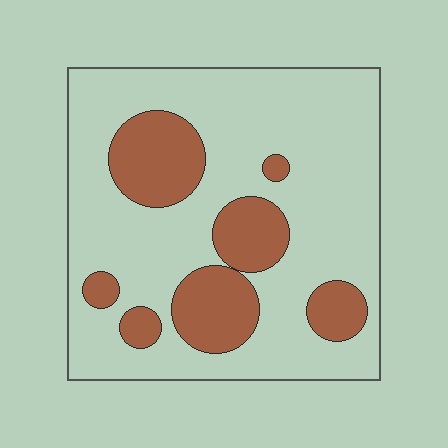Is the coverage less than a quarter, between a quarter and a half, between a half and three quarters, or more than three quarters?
Less than a quarter.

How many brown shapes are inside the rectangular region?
7.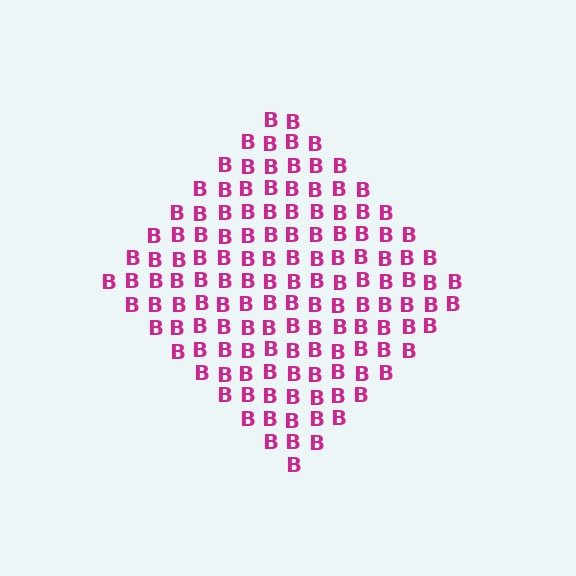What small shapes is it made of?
It is made of small letter B's.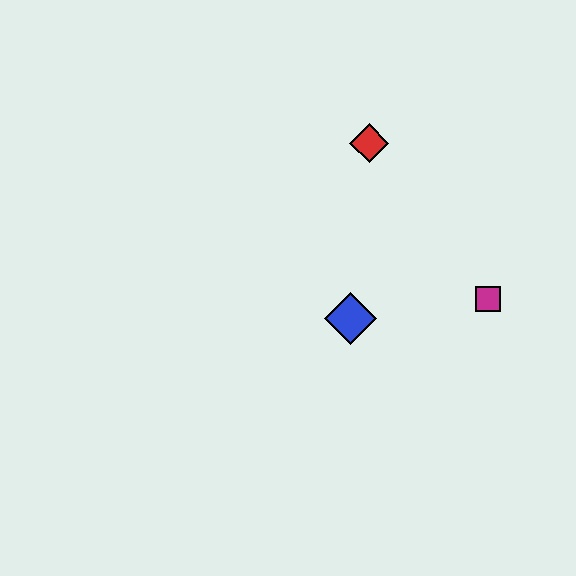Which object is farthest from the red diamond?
The magenta square is farthest from the red diamond.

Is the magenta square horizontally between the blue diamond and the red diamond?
No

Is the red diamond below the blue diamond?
No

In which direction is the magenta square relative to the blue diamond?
The magenta square is to the right of the blue diamond.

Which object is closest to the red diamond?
The blue diamond is closest to the red diamond.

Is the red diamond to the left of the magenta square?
Yes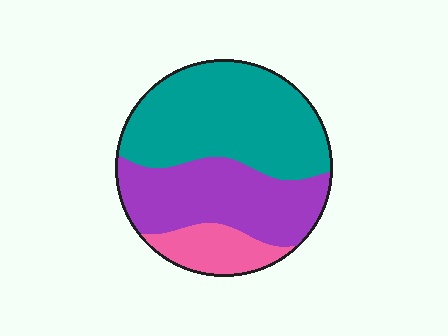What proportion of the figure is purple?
Purple takes up about three eighths (3/8) of the figure.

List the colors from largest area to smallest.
From largest to smallest: teal, purple, pink.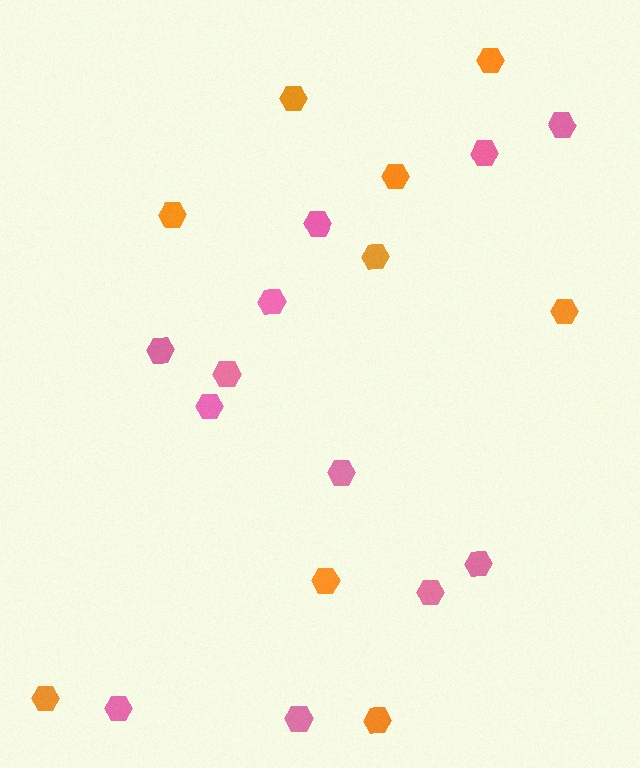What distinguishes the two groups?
There are 2 groups: one group of orange hexagons (9) and one group of pink hexagons (12).